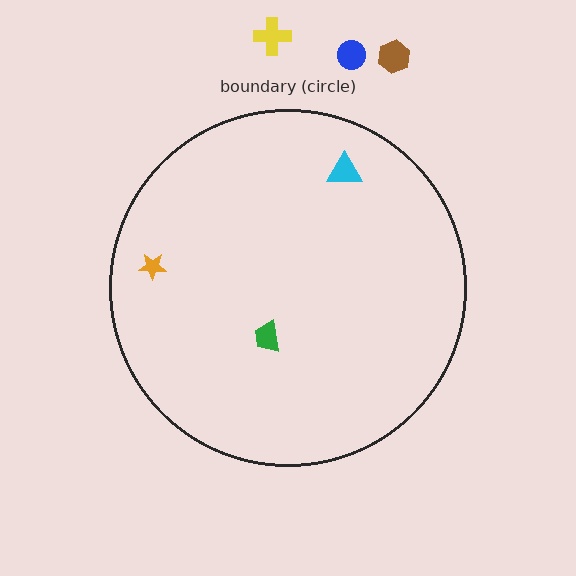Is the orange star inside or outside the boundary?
Inside.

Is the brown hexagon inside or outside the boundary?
Outside.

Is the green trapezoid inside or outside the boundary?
Inside.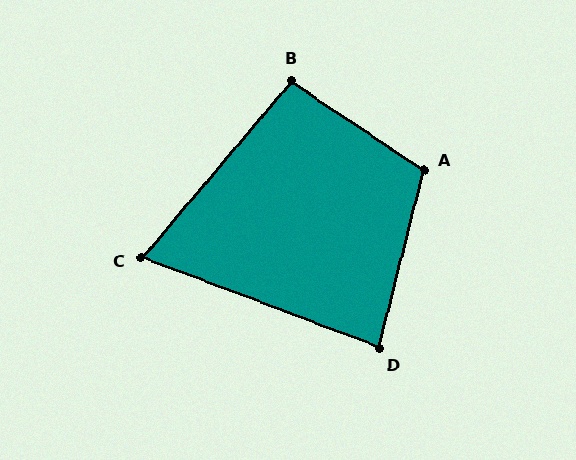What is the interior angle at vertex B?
Approximately 96 degrees (obtuse).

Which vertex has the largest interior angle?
A, at approximately 109 degrees.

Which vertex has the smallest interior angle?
C, at approximately 71 degrees.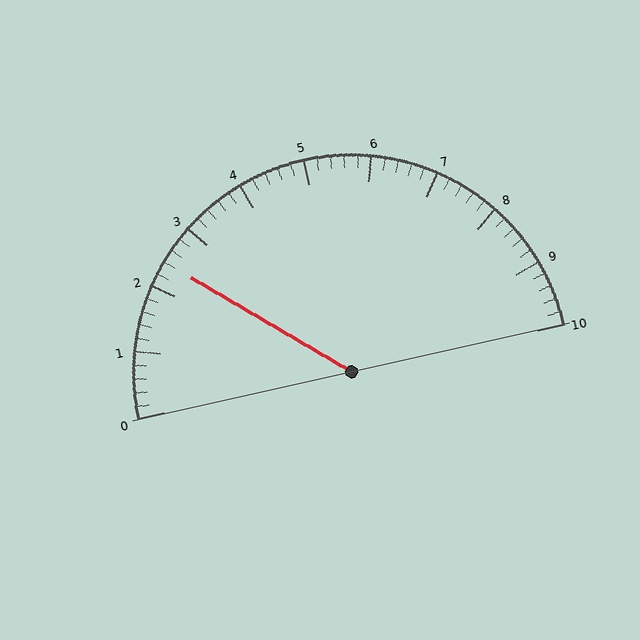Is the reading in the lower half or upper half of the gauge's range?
The reading is in the lower half of the range (0 to 10).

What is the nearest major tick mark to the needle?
The nearest major tick mark is 2.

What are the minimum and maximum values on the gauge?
The gauge ranges from 0 to 10.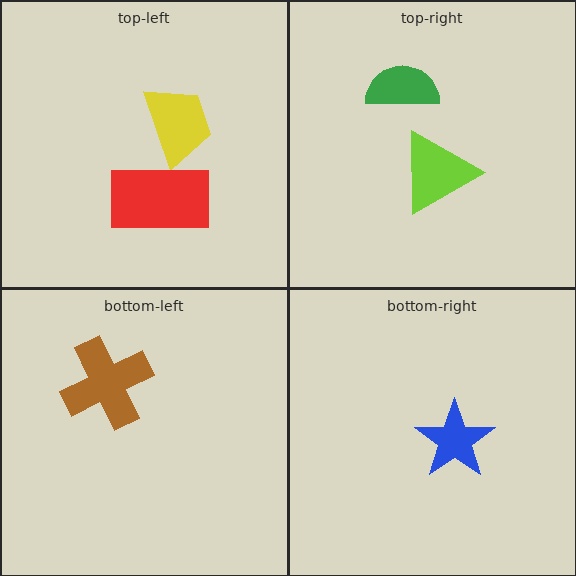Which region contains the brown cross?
The bottom-left region.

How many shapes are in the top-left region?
2.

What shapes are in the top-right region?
The green semicircle, the lime triangle.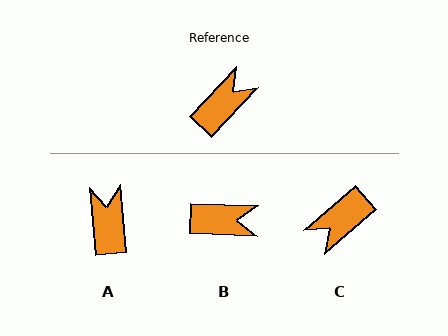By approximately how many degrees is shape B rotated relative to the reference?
Approximately 49 degrees clockwise.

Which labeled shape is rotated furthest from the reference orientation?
C, about 174 degrees away.